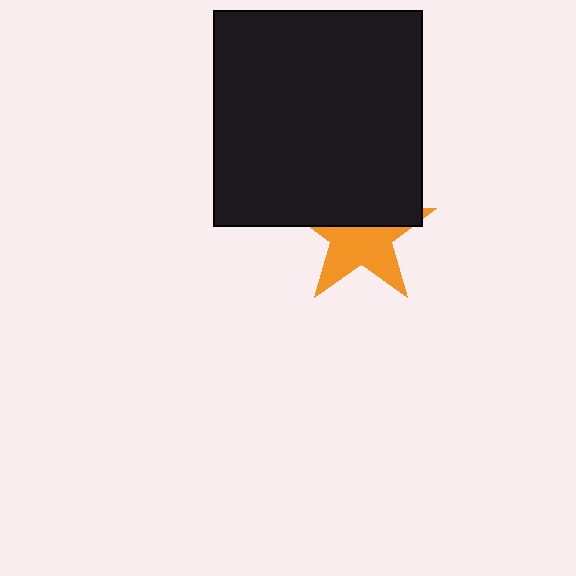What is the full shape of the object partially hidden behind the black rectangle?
The partially hidden object is an orange star.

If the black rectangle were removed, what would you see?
You would see the complete orange star.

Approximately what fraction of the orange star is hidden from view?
Roughly 46% of the orange star is hidden behind the black rectangle.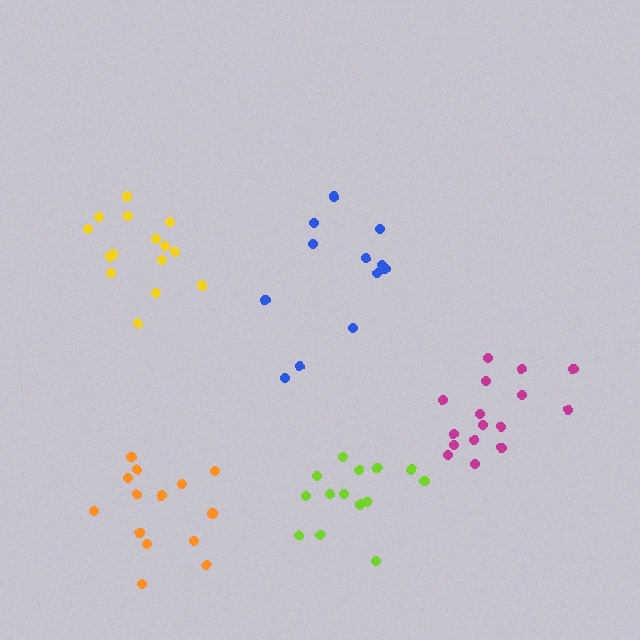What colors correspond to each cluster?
The clusters are colored: lime, magenta, blue, orange, yellow.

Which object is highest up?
The yellow cluster is topmost.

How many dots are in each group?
Group 1: 14 dots, Group 2: 16 dots, Group 3: 12 dots, Group 4: 14 dots, Group 5: 15 dots (71 total).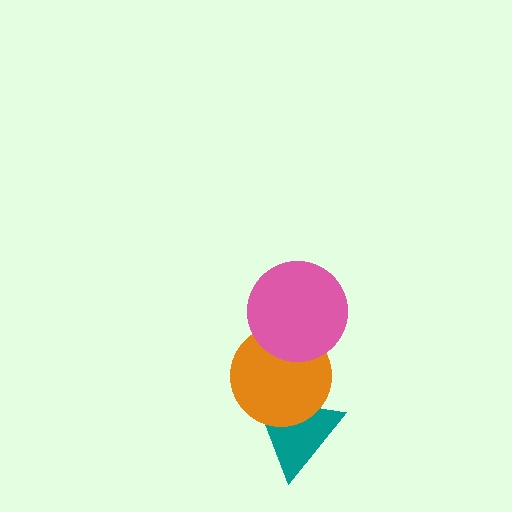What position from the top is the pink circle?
The pink circle is 1st from the top.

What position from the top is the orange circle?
The orange circle is 2nd from the top.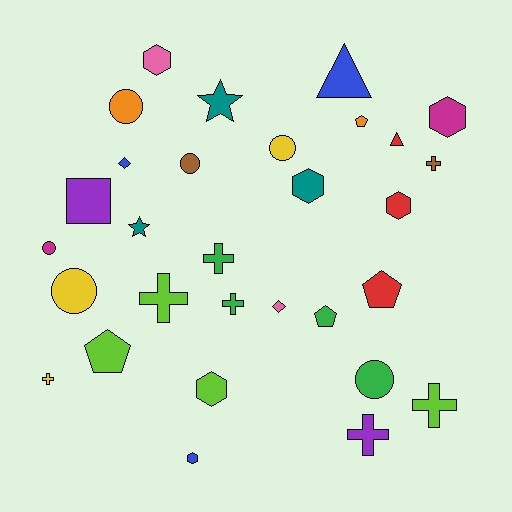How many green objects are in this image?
There are 4 green objects.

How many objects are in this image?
There are 30 objects.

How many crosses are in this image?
There are 7 crosses.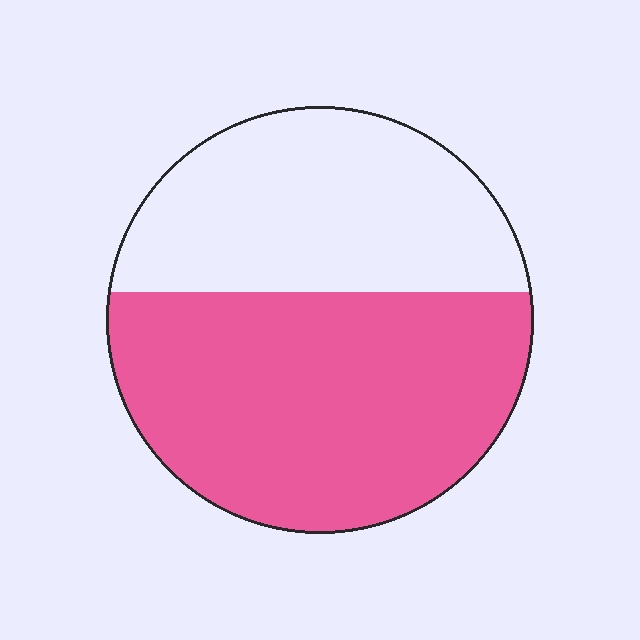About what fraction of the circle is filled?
About three fifths (3/5).